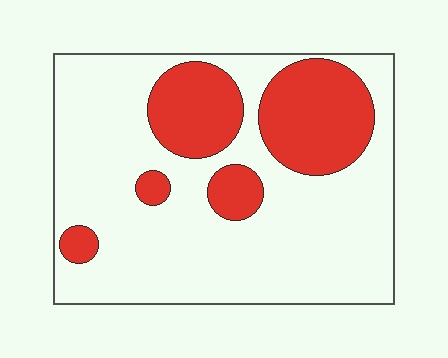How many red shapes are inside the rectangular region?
5.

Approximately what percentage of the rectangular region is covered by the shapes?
Approximately 25%.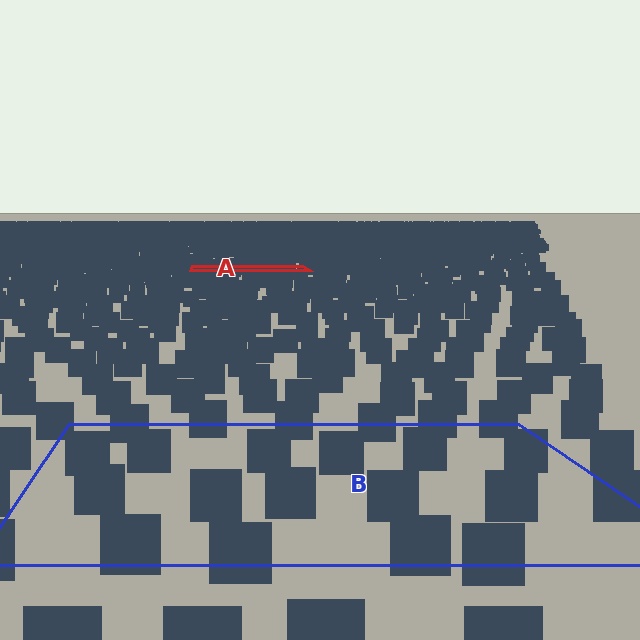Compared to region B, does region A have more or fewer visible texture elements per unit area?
Region A has more texture elements per unit area — they are packed more densely because it is farther away.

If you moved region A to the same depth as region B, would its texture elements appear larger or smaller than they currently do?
They would appear larger. At a closer depth, the same texture elements are projected at a bigger on-screen size.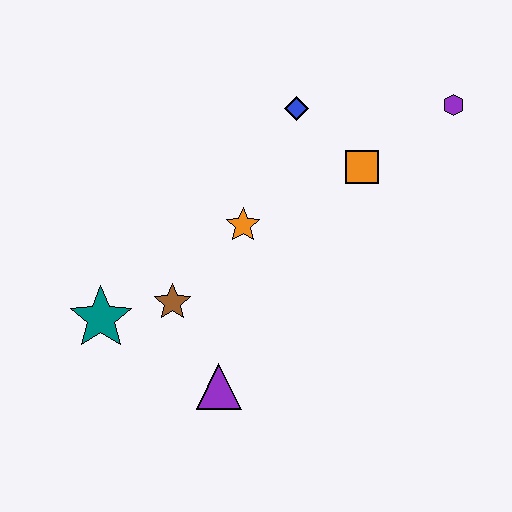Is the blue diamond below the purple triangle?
No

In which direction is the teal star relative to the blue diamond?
The teal star is below the blue diamond.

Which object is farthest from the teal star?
The purple hexagon is farthest from the teal star.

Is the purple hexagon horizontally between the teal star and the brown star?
No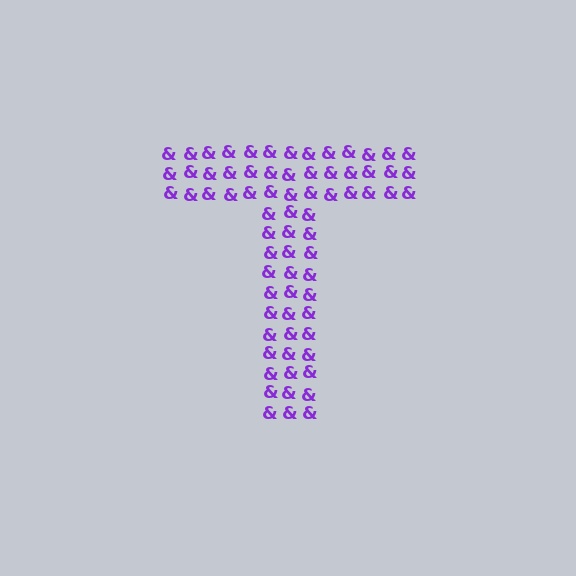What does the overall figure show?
The overall figure shows the letter T.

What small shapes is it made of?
It is made of small ampersands.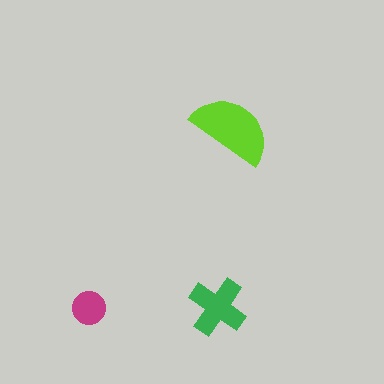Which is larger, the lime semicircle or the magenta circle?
The lime semicircle.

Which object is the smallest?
The magenta circle.